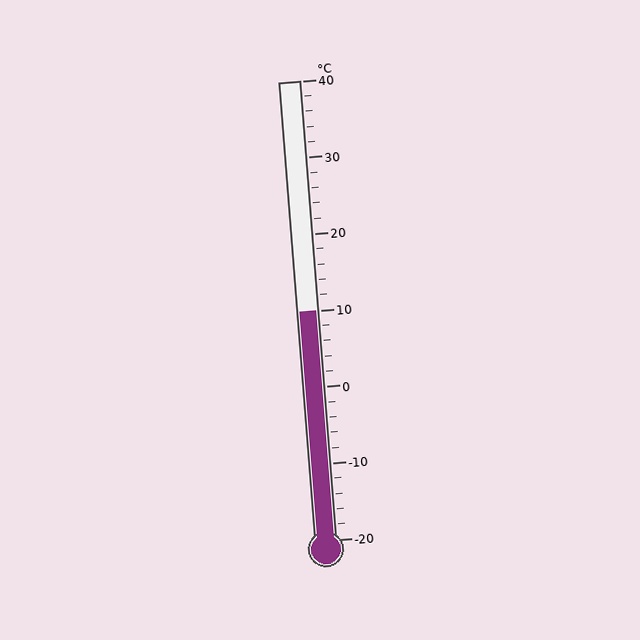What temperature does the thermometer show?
The thermometer shows approximately 10°C.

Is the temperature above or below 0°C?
The temperature is above 0°C.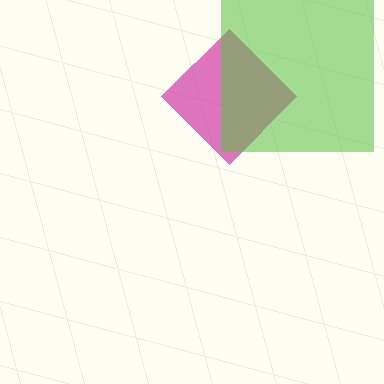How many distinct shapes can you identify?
There are 2 distinct shapes: a magenta diamond, a lime square.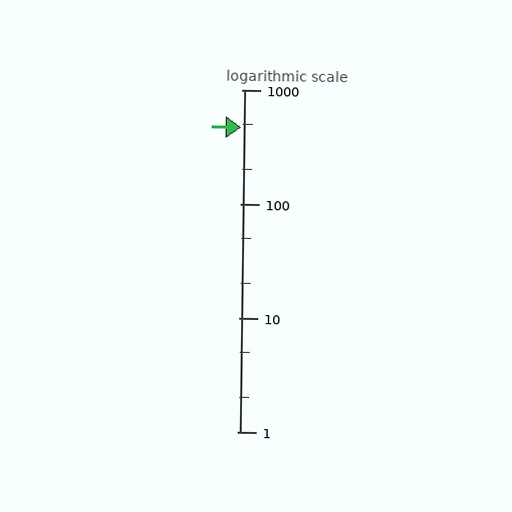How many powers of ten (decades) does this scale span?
The scale spans 3 decades, from 1 to 1000.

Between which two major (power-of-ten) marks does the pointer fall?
The pointer is between 100 and 1000.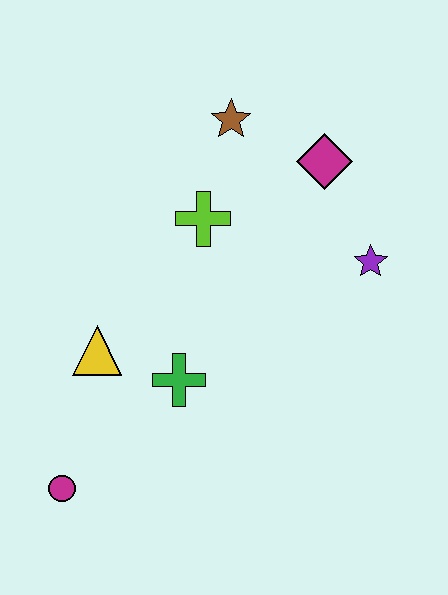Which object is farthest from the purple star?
The magenta circle is farthest from the purple star.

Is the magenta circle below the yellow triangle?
Yes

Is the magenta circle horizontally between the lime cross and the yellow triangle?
No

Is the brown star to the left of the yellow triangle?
No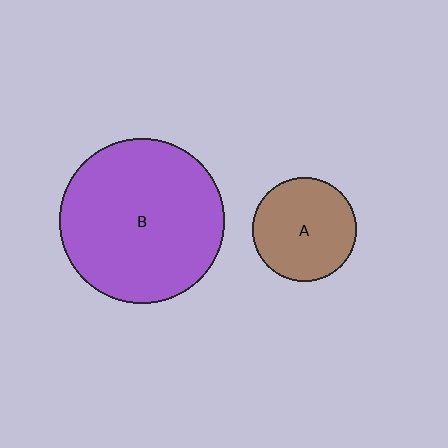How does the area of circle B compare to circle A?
Approximately 2.5 times.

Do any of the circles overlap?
No, none of the circles overlap.